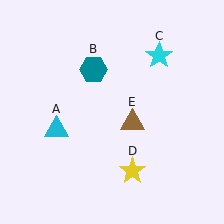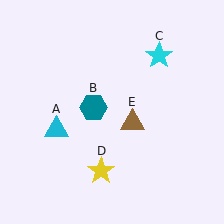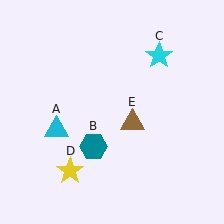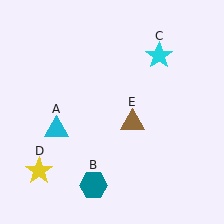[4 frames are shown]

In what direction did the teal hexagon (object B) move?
The teal hexagon (object B) moved down.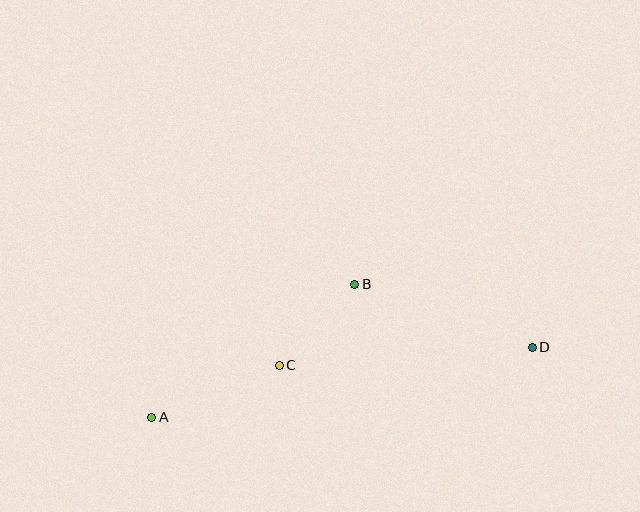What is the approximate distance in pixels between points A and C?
The distance between A and C is approximately 138 pixels.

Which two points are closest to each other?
Points B and C are closest to each other.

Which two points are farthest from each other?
Points A and D are farthest from each other.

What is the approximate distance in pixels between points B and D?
The distance between B and D is approximately 189 pixels.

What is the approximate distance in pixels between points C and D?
The distance between C and D is approximately 253 pixels.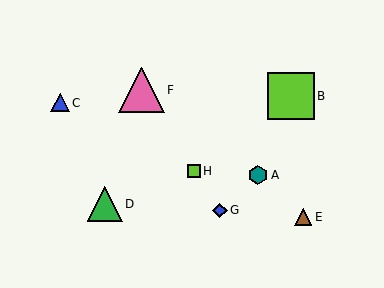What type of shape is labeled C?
Shape C is a blue triangle.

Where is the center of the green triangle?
The center of the green triangle is at (105, 204).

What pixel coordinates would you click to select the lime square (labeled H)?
Click at (194, 171) to select the lime square H.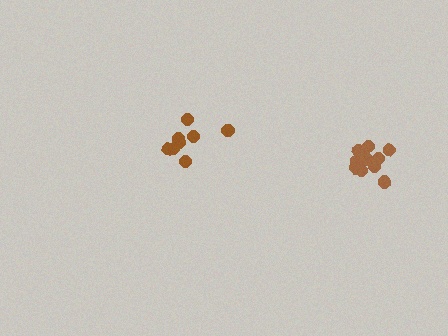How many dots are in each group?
Group 1: 8 dots, Group 2: 10 dots (18 total).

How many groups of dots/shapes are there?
There are 2 groups.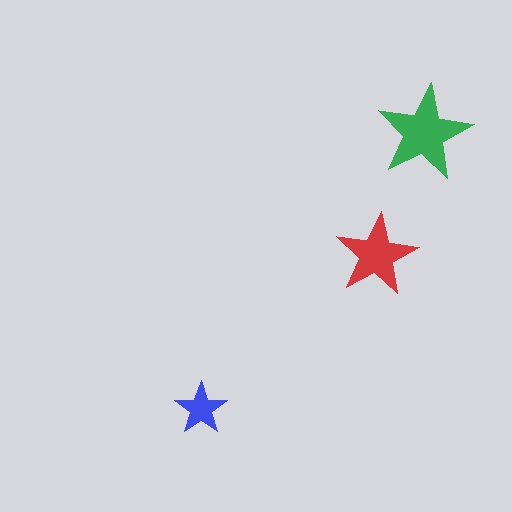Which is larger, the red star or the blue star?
The red one.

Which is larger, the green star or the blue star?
The green one.